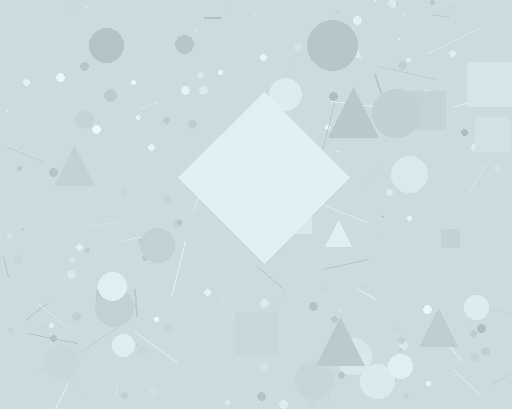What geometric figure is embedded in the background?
A diamond is embedded in the background.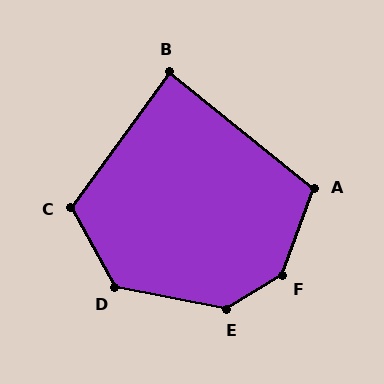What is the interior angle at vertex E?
Approximately 137 degrees (obtuse).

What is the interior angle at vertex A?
Approximately 108 degrees (obtuse).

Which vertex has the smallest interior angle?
B, at approximately 87 degrees.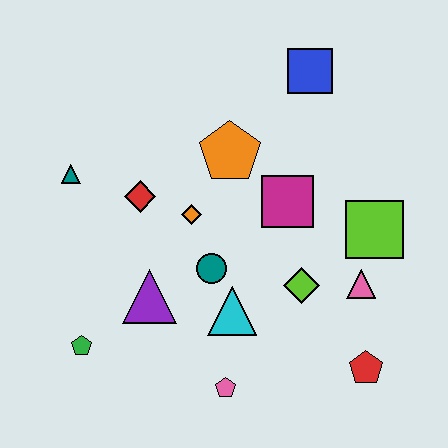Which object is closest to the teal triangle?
The red diamond is closest to the teal triangle.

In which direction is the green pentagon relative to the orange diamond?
The green pentagon is below the orange diamond.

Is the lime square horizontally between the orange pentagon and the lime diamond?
No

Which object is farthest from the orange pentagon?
The red pentagon is farthest from the orange pentagon.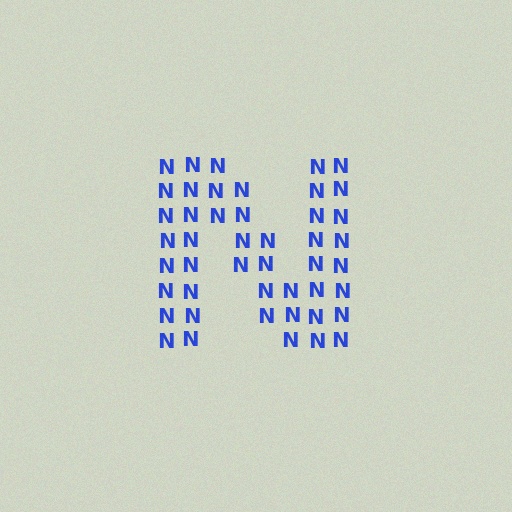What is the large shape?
The large shape is the letter N.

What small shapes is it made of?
It is made of small letter N's.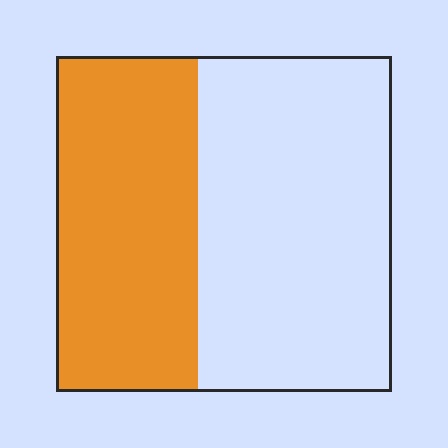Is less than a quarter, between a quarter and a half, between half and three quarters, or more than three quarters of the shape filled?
Between a quarter and a half.